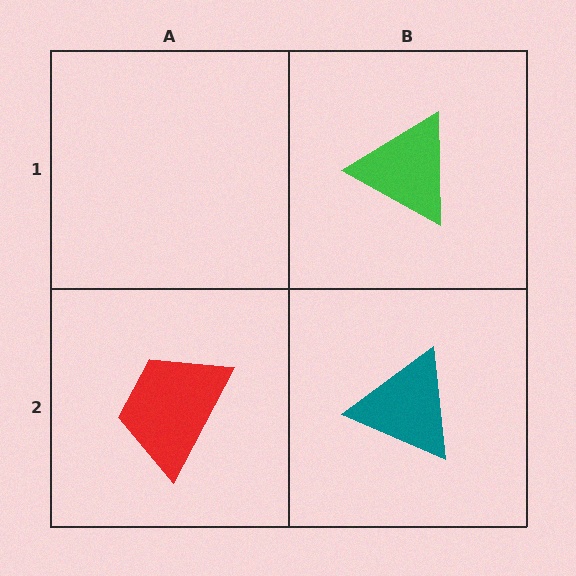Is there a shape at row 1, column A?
No, that cell is empty.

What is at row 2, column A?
A red trapezoid.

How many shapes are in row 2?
2 shapes.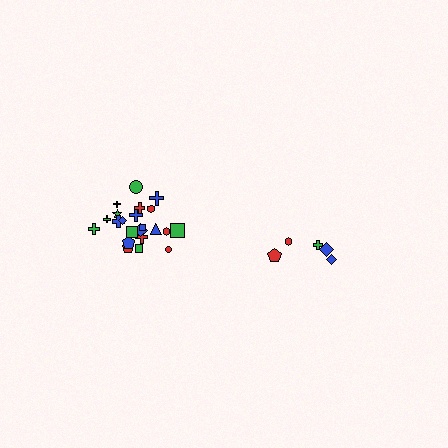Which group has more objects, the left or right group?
The left group.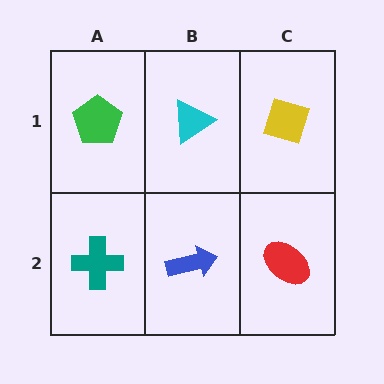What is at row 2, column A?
A teal cross.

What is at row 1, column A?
A green pentagon.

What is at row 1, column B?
A cyan triangle.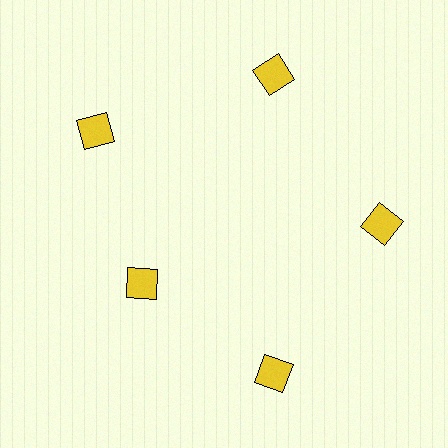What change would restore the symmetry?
The symmetry would be restored by moving it outward, back onto the ring so that all 5 squares sit at equal angles and equal distance from the center.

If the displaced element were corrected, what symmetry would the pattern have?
It would have 5-fold rotational symmetry — the pattern would map onto itself every 72 degrees.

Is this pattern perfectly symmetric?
No. The 5 yellow squares are arranged in a ring, but one element near the 8 o'clock position is pulled inward toward the center, breaking the 5-fold rotational symmetry.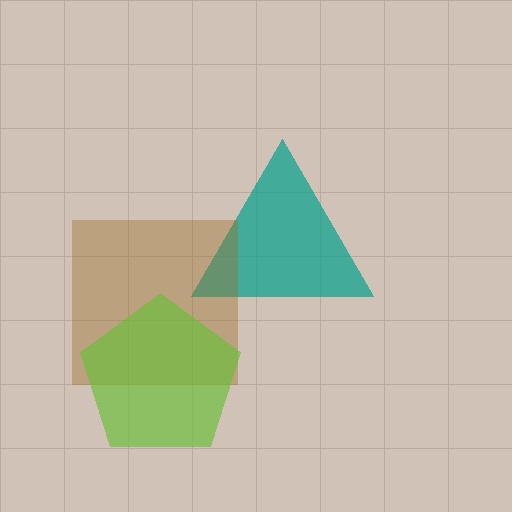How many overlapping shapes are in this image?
There are 3 overlapping shapes in the image.